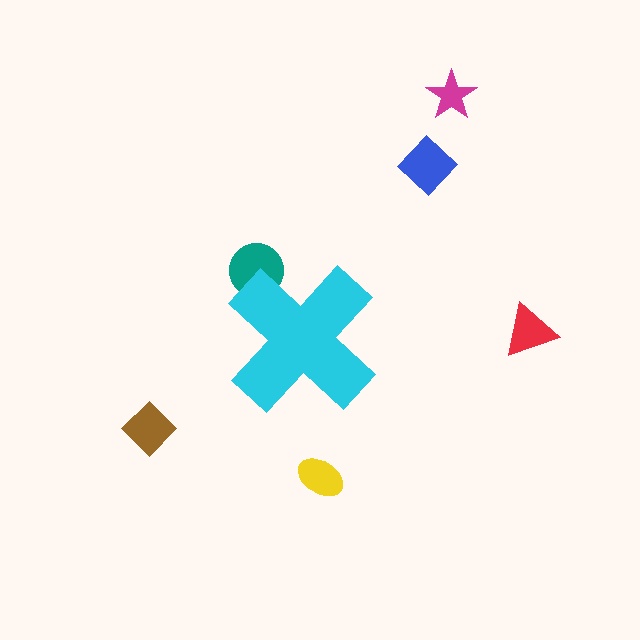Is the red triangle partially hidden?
No, the red triangle is fully visible.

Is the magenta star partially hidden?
No, the magenta star is fully visible.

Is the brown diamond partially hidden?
No, the brown diamond is fully visible.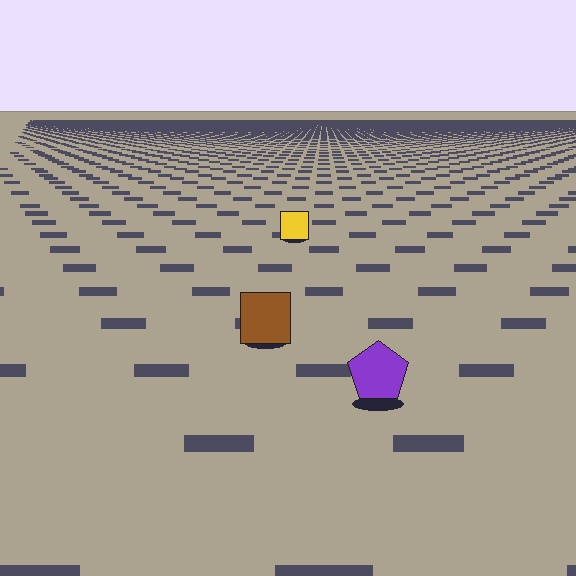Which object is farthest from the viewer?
The yellow square is farthest from the viewer. It appears smaller and the ground texture around it is denser.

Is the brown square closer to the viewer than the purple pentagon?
No. The purple pentagon is closer — you can tell from the texture gradient: the ground texture is coarser near it.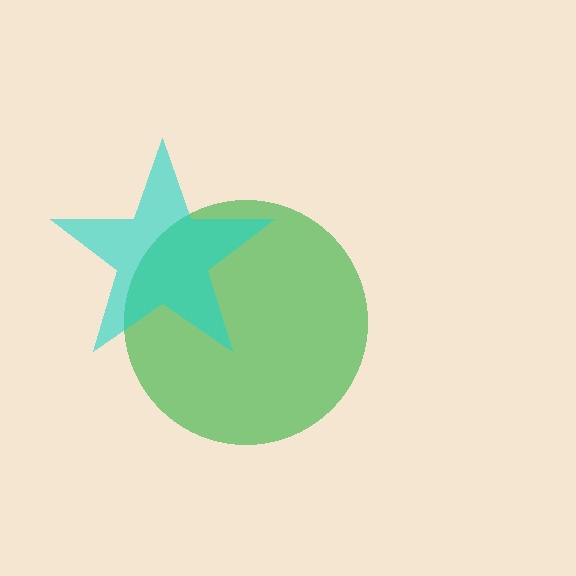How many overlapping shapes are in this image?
There are 2 overlapping shapes in the image.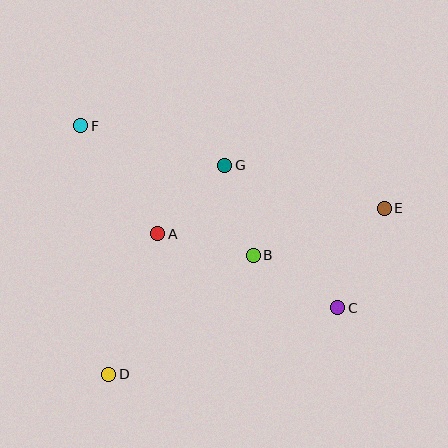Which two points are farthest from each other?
Points D and E are farthest from each other.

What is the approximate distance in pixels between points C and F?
The distance between C and F is approximately 315 pixels.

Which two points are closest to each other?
Points B and G are closest to each other.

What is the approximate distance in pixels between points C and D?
The distance between C and D is approximately 238 pixels.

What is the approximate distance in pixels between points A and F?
The distance between A and F is approximately 133 pixels.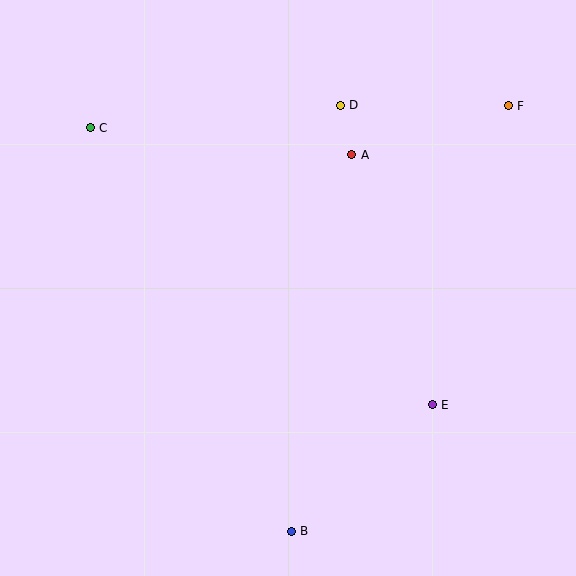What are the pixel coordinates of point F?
Point F is at (508, 106).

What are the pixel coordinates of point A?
Point A is at (352, 155).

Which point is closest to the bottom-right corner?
Point E is closest to the bottom-right corner.